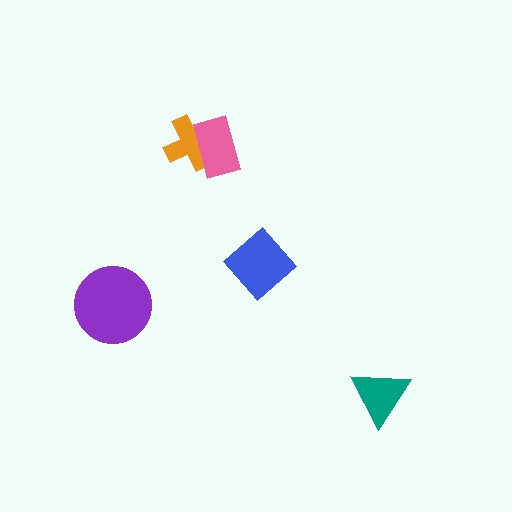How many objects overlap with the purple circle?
0 objects overlap with the purple circle.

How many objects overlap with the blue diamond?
0 objects overlap with the blue diamond.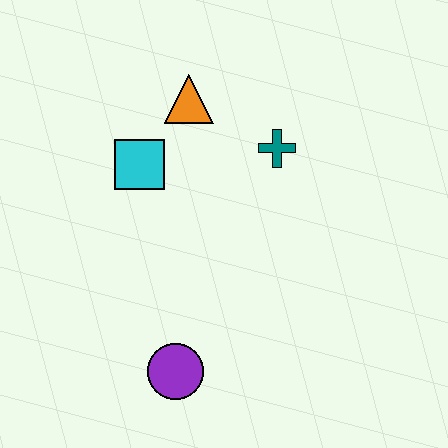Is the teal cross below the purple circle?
No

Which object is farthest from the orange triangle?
The purple circle is farthest from the orange triangle.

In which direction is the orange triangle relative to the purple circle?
The orange triangle is above the purple circle.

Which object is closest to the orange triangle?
The cyan square is closest to the orange triangle.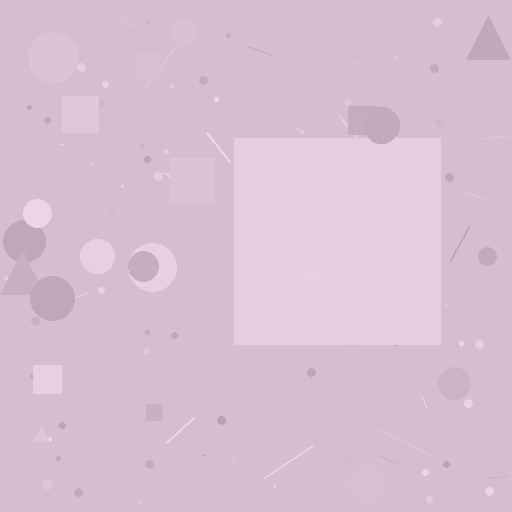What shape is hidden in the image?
A square is hidden in the image.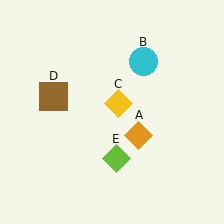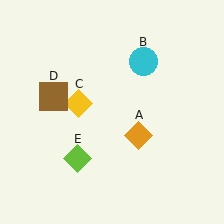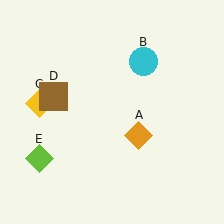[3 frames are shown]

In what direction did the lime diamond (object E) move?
The lime diamond (object E) moved left.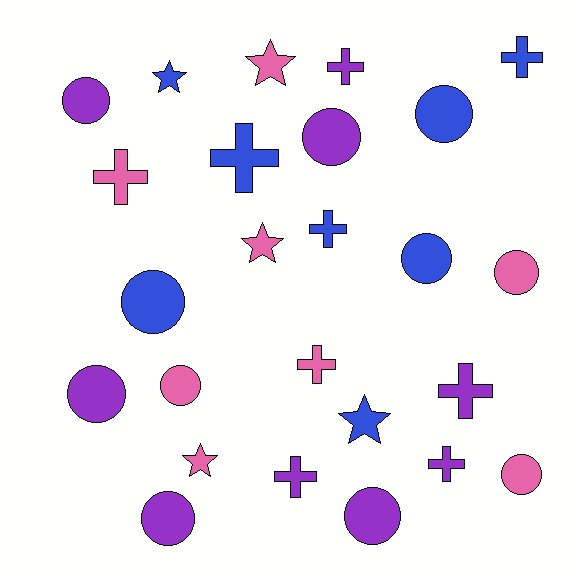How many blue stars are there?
There are 2 blue stars.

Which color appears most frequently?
Purple, with 9 objects.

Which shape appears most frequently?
Circle, with 11 objects.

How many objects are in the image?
There are 25 objects.